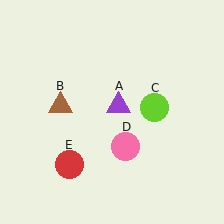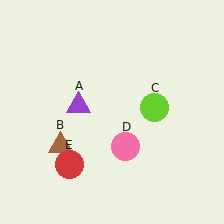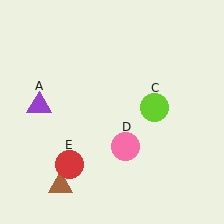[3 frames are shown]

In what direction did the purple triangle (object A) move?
The purple triangle (object A) moved left.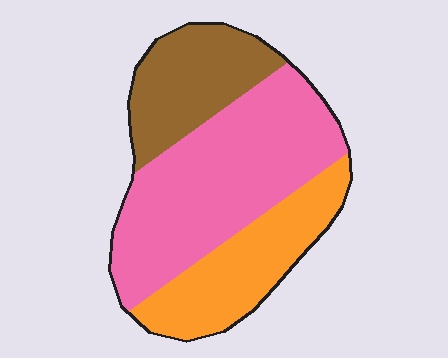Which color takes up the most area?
Pink, at roughly 50%.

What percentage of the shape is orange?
Orange covers about 25% of the shape.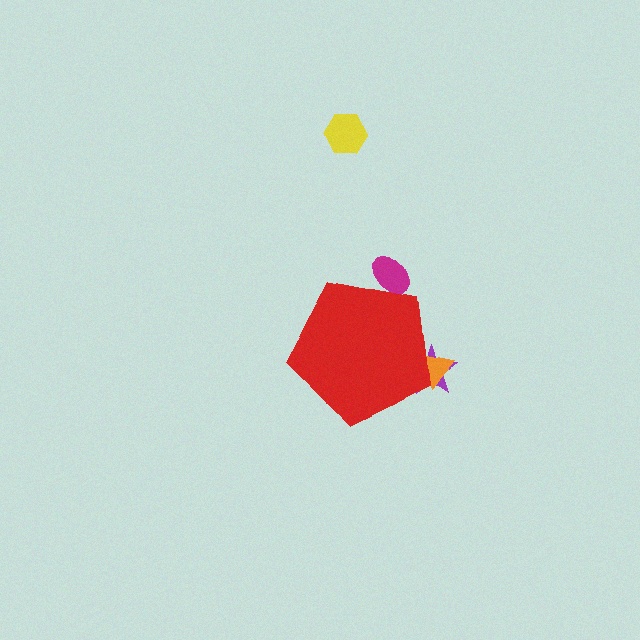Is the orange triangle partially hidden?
Yes, the orange triangle is partially hidden behind the red pentagon.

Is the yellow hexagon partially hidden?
No, the yellow hexagon is fully visible.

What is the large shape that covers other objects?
A red pentagon.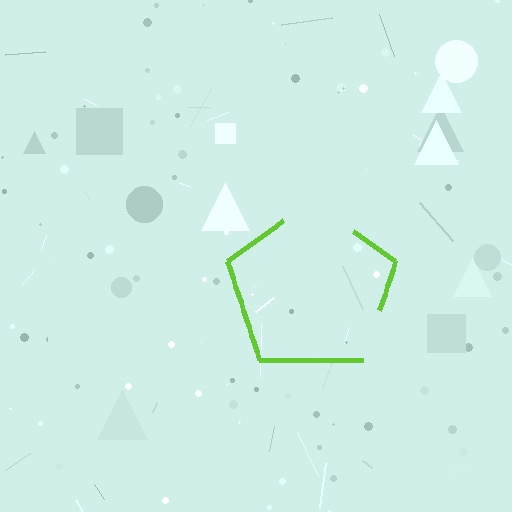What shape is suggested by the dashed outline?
The dashed outline suggests a pentagon.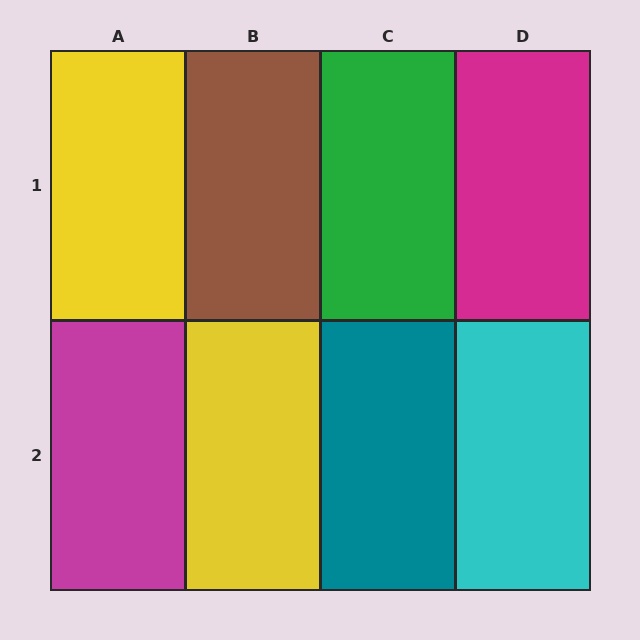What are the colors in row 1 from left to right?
Yellow, brown, green, magenta.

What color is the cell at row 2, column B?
Yellow.